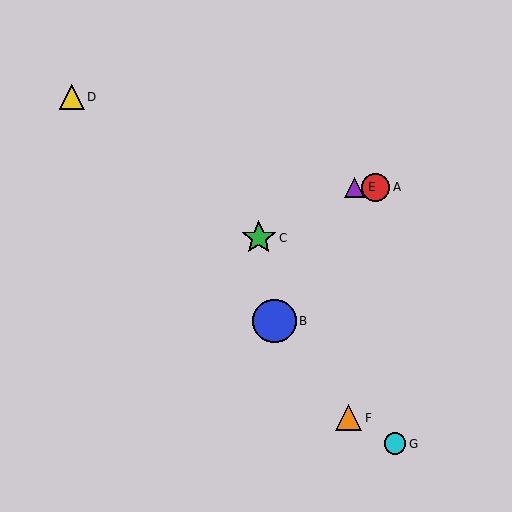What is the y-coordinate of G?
Object G is at y≈444.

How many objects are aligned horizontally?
2 objects (A, E) are aligned horizontally.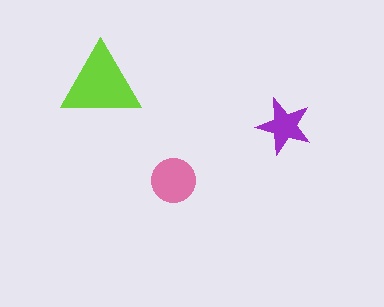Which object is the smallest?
The purple star.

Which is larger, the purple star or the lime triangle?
The lime triangle.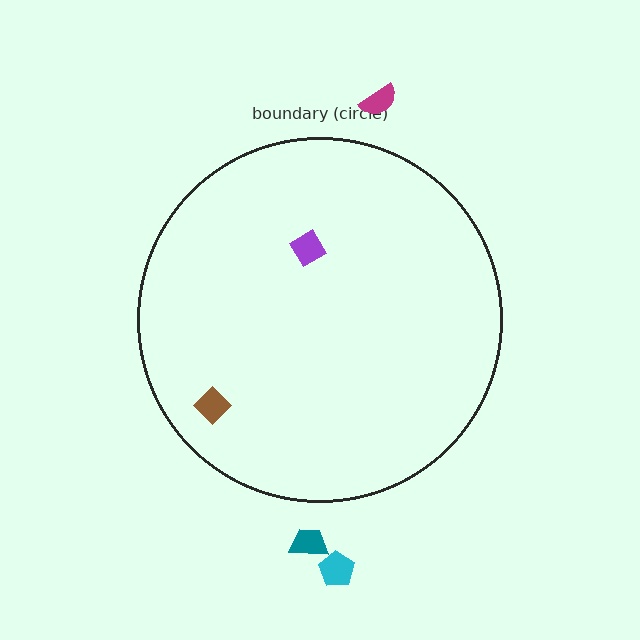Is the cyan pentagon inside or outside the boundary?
Outside.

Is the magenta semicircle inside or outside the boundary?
Outside.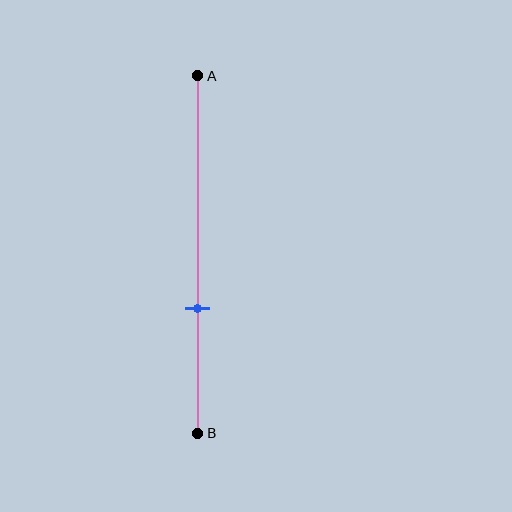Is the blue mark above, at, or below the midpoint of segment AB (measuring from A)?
The blue mark is below the midpoint of segment AB.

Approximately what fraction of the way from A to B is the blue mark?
The blue mark is approximately 65% of the way from A to B.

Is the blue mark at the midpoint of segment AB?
No, the mark is at about 65% from A, not at the 50% midpoint.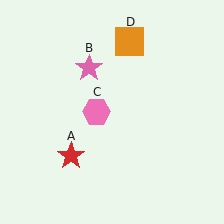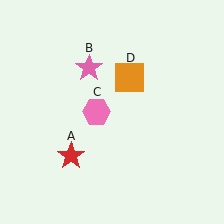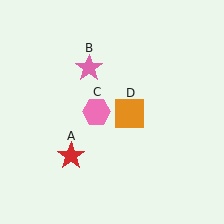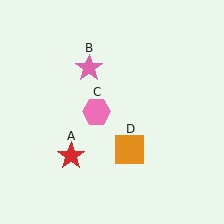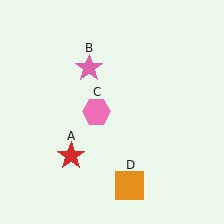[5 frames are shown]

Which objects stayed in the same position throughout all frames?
Red star (object A) and pink star (object B) and pink hexagon (object C) remained stationary.